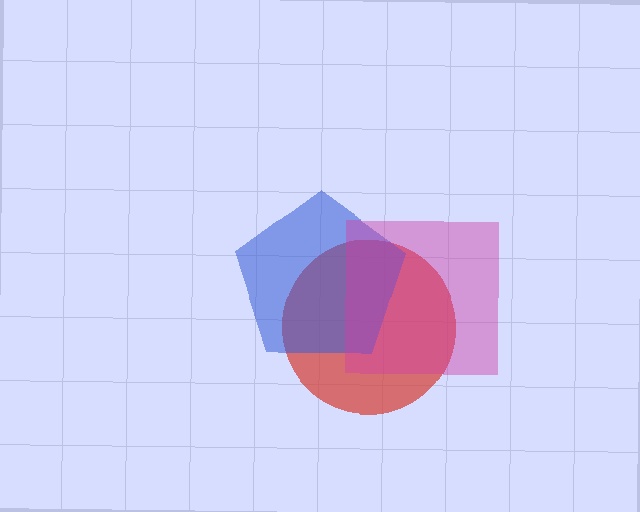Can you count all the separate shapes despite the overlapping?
Yes, there are 3 separate shapes.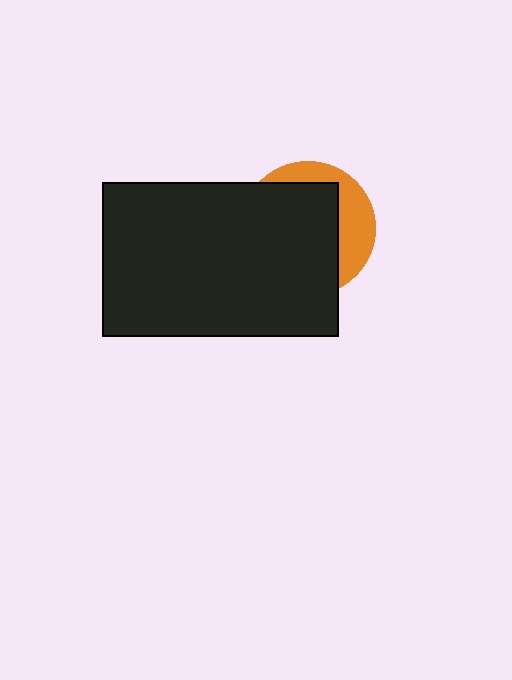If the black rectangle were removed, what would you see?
You would see the complete orange circle.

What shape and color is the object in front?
The object in front is a black rectangle.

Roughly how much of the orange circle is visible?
A small part of it is visible (roughly 30%).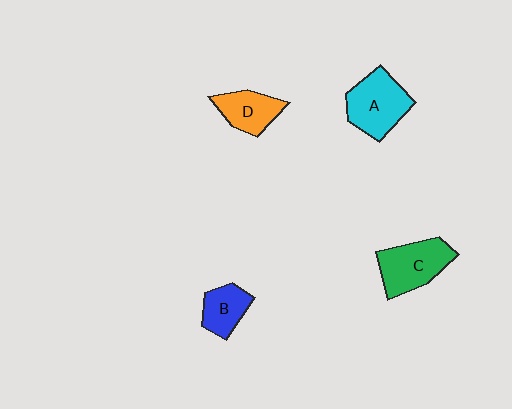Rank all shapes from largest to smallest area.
From largest to smallest: A (cyan), C (green), D (orange), B (blue).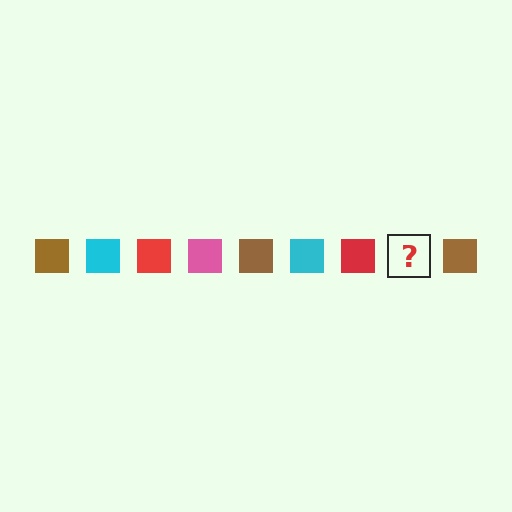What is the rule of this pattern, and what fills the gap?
The rule is that the pattern cycles through brown, cyan, red, pink squares. The gap should be filled with a pink square.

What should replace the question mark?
The question mark should be replaced with a pink square.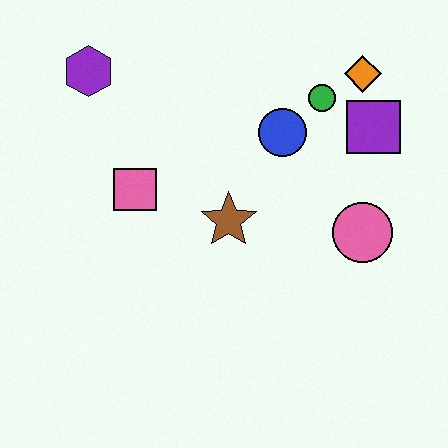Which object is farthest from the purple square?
The purple hexagon is farthest from the purple square.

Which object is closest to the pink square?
The brown star is closest to the pink square.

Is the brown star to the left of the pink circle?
Yes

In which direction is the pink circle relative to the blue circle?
The pink circle is below the blue circle.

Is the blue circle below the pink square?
No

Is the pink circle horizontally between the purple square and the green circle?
Yes